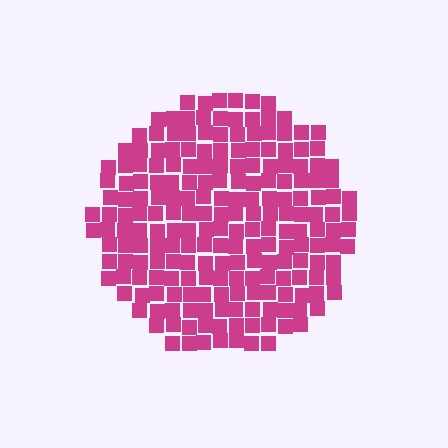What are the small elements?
The small elements are squares.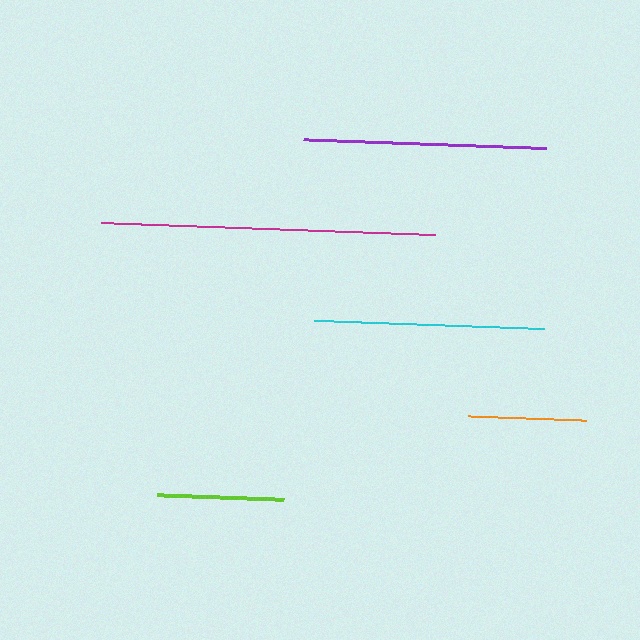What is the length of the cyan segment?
The cyan segment is approximately 230 pixels long.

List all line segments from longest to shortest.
From longest to shortest: magenta, purple, cyan, lime, orange.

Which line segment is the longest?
The magenta line is the longest at approximately 335 pixels.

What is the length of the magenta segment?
The magenta segment is approximately 335 pixels long.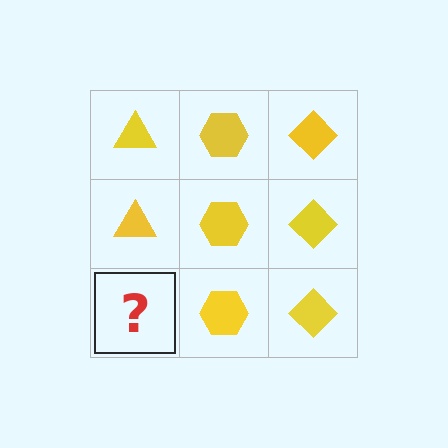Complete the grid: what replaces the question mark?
The question mark should be replaced with a yellow triangle.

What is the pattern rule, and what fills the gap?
The rule is that each column has a consistent shape. The gap should be filled with a yellow triangle.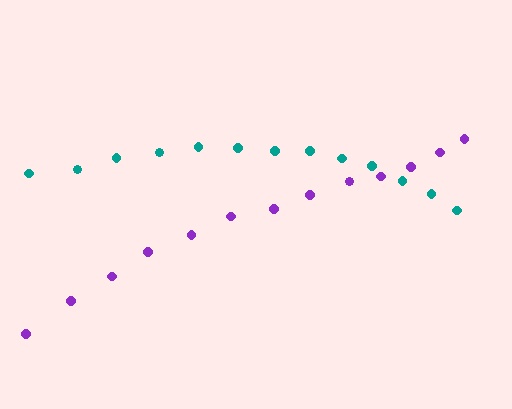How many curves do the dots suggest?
There are 2 distinct paths.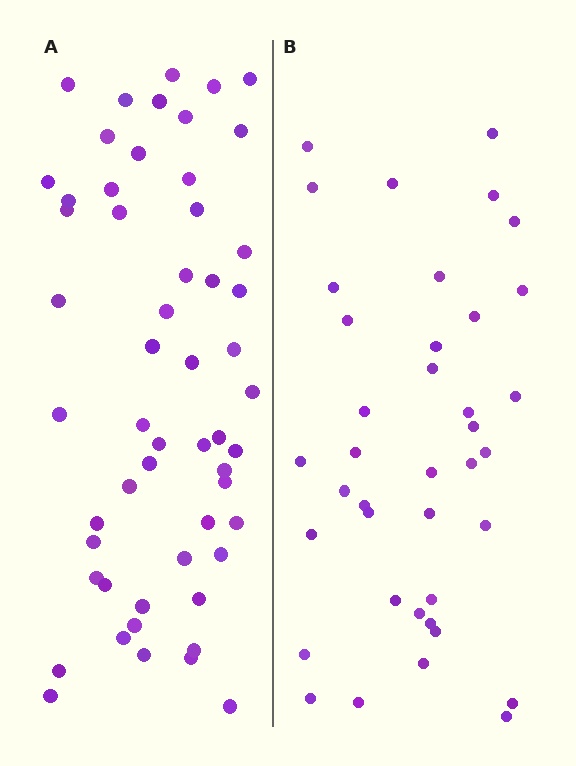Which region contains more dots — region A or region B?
Region A (the left region) has more dots.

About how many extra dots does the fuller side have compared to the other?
Region A has approximately 15 more dots than region B.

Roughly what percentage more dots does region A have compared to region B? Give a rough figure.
About 40% more.